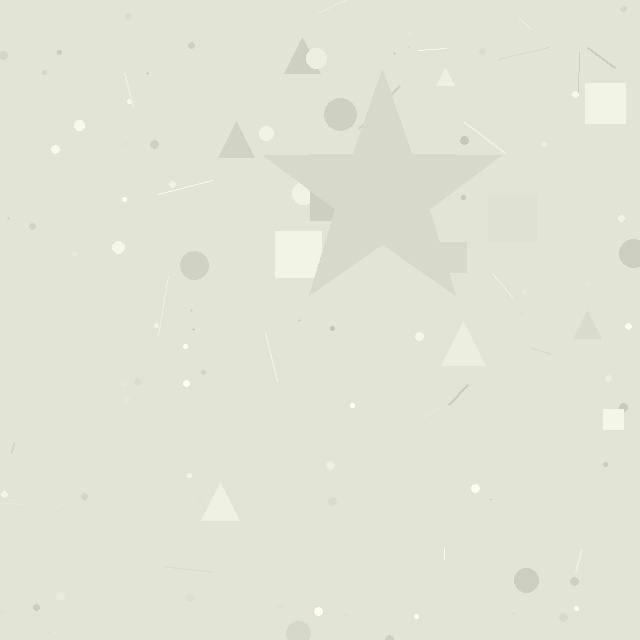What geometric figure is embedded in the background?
A star is embedded in the background.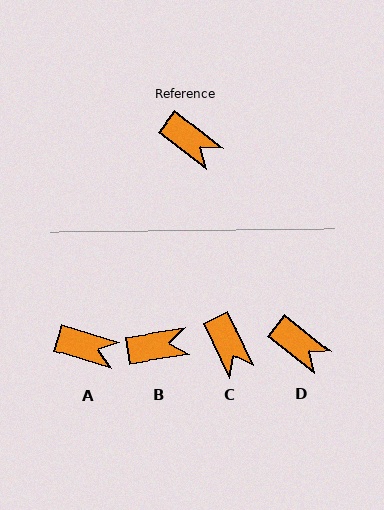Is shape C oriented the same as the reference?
No, it is off by about 26 degrees.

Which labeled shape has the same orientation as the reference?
D.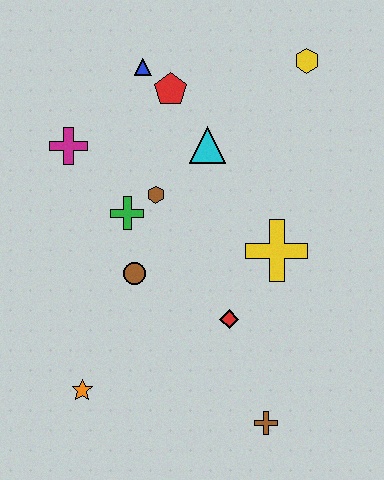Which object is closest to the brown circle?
The green cross is closest to the brown circle.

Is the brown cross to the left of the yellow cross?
Yes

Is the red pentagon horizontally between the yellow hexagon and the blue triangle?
Yes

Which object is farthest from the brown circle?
The yellow hexagon is farthest from the brown circle.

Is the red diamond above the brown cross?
Yes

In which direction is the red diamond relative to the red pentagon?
The red diamond is below the red pentagon.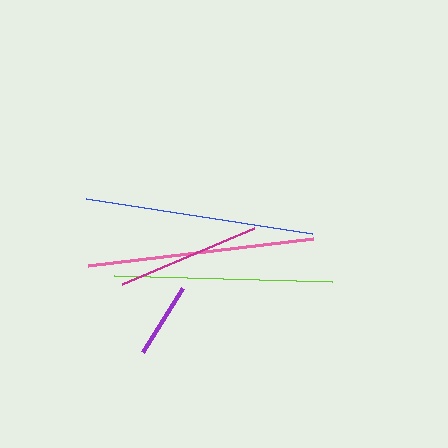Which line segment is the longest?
The blue line is the longest at approximately 228 pixels.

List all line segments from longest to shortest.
From longest to shortest: blue, pink, lime, magenta, purple.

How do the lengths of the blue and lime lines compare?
The blue and lime lines are approximately the same length.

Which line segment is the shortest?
The purple line is the shortest at approximately 75 pixels.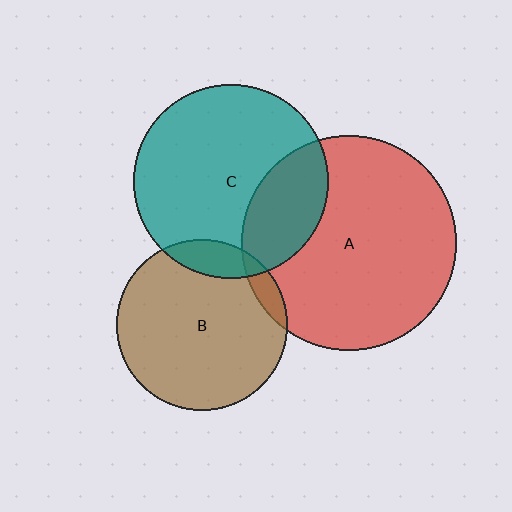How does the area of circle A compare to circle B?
Approximately 1.6 times.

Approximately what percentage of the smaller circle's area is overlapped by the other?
Approximately 5%.